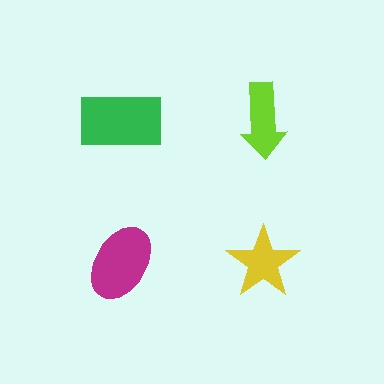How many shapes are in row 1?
2 shapes.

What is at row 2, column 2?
A yellow star.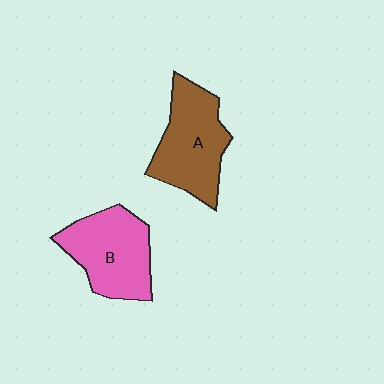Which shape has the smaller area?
Shape B (pink).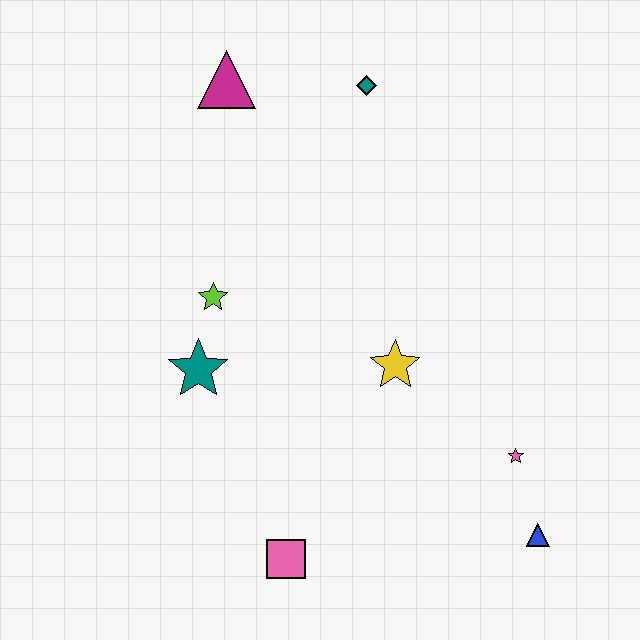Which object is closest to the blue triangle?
The pink star is closest to the blue triangle.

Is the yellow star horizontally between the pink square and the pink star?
Yes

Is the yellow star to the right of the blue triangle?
No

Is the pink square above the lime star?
No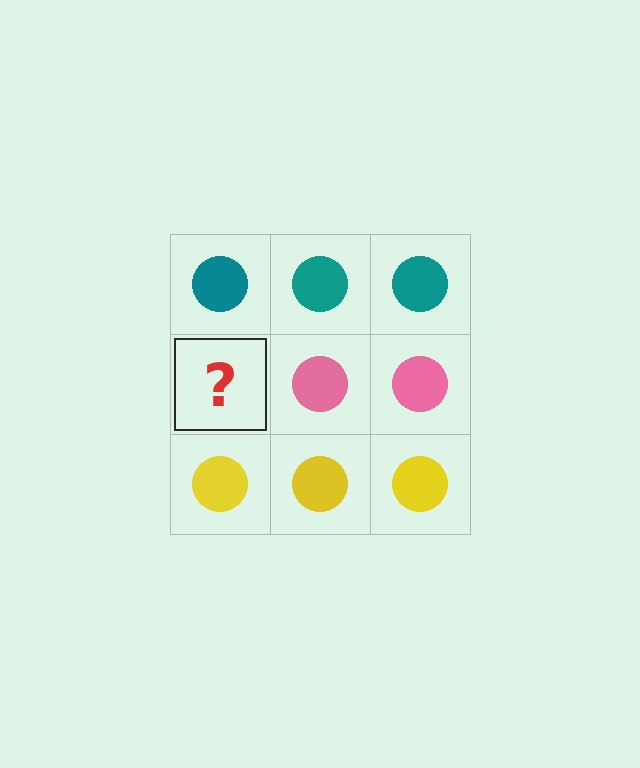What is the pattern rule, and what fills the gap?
The rule is that each row has a consistent color. The gap should be filled with a pink circle.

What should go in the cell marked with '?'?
The missing cell should contain a pink circle.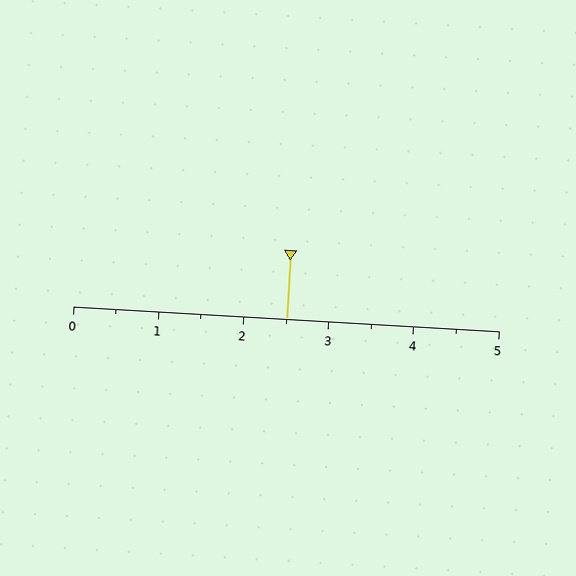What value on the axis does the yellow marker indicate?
The marker indicates approximately 2.5.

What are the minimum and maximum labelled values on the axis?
The axis runs from 0 to 5.